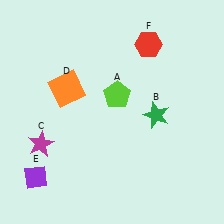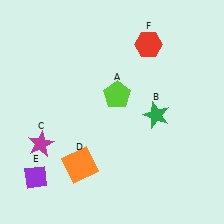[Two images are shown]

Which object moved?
The orange square (D) moved down.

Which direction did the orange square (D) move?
The orange square (D) moved down.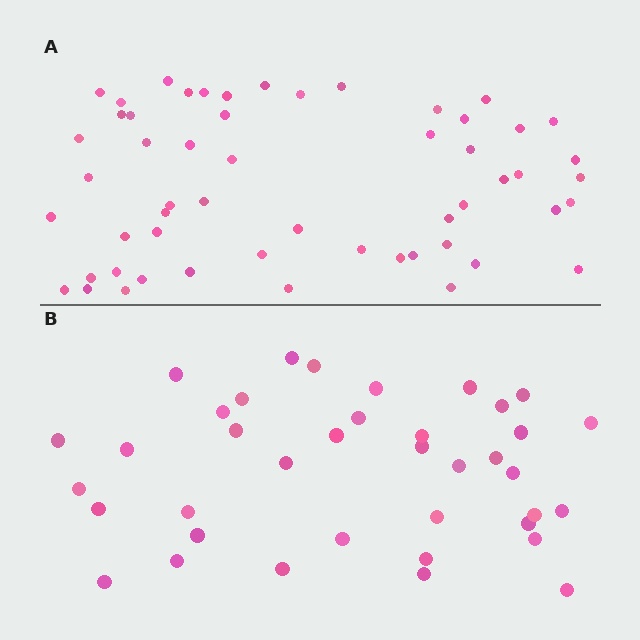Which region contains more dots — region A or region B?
Region A (the top region) has more dots.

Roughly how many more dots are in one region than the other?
Region A has approximately 15 more dots than region B.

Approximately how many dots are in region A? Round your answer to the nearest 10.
About 60 dots. (The exact count is 55, which rounds to 60.)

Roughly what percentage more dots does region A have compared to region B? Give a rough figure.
About 45% more.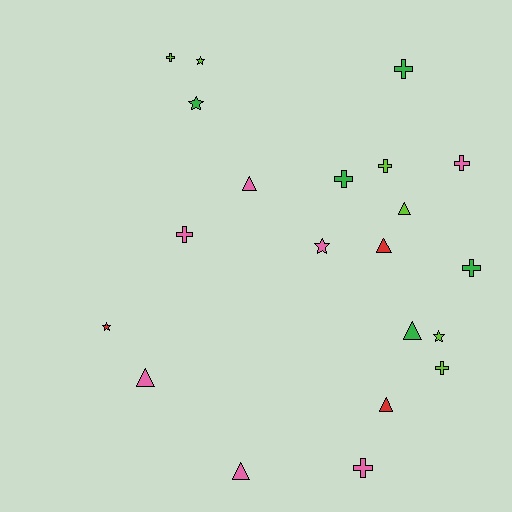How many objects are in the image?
There are 21 objects.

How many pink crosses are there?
There are 3 pink crosses.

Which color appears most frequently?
Pink, with 7 objects.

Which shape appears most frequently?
Cross, with 9 objects.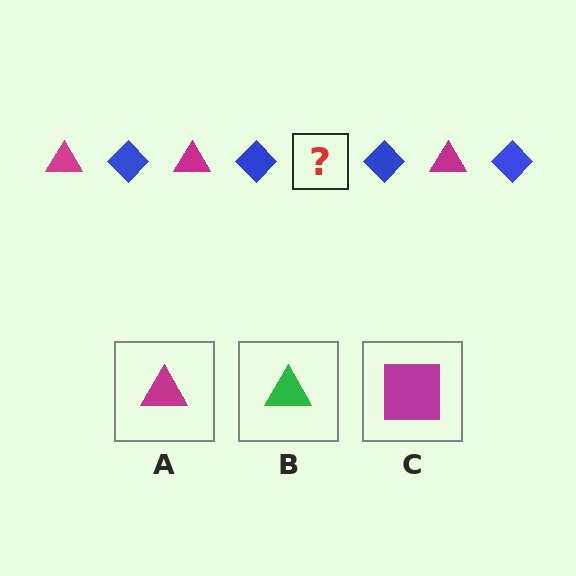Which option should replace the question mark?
Option A.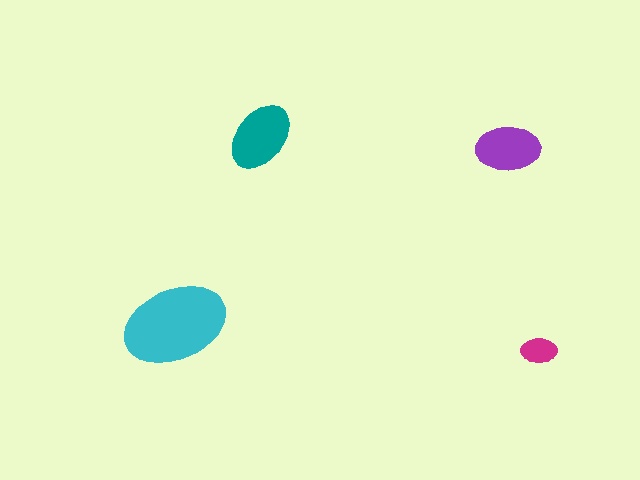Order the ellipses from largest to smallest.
the cyan one, the teal one, the purple one, the magenta one.